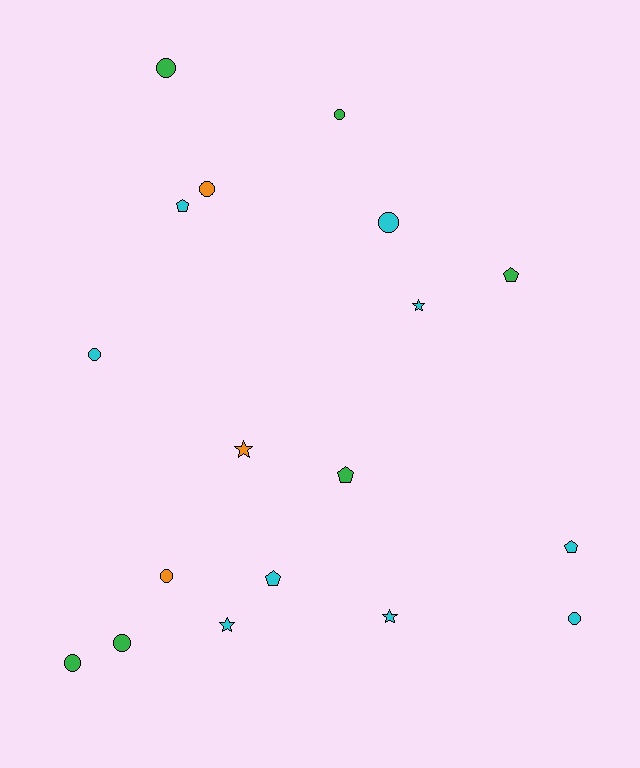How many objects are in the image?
There are 18 objects.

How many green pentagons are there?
There are 2 green pentagons.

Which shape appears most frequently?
Circle, with 9 objects.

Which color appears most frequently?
Cyan, with 9 objects.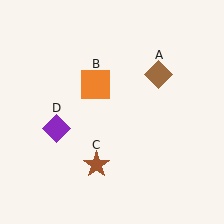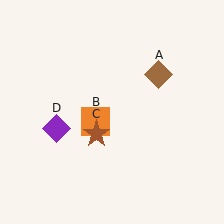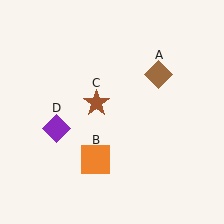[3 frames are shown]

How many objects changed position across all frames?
2 objects changed position: orange square (object B), brown star (object C).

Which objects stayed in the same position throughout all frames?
Brown diamond (object A) and purple diamond (object D) remained stationary.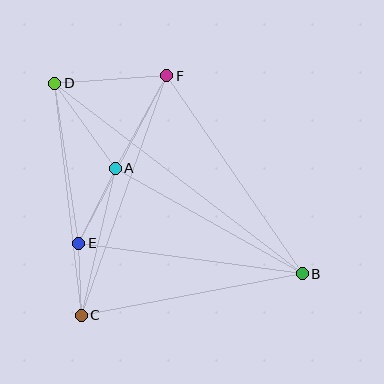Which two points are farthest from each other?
Points B and D are farthest from each other.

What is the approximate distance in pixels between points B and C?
The distance between B and C is approximately 225 pixels.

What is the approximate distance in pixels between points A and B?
The distance between A and B is approximately 214 pixels.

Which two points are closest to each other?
Points C and E are closest to each other.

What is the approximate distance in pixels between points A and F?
The distance between A and F is approximately 106 pixels.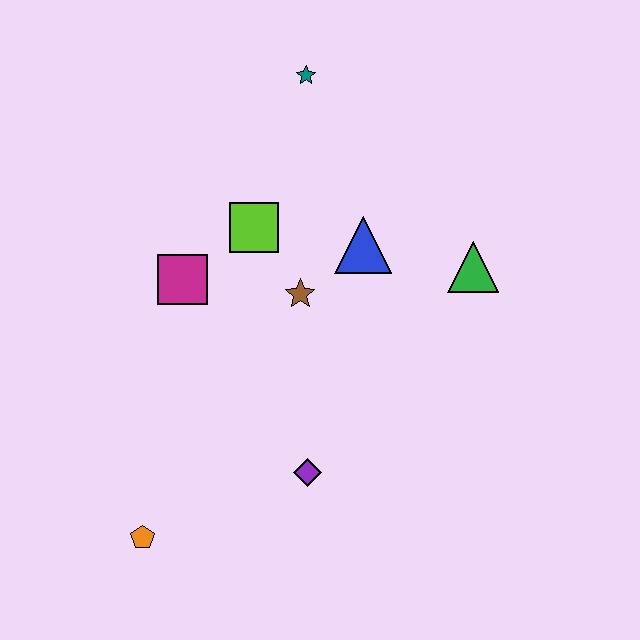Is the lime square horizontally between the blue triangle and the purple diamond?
No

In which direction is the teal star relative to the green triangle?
The teal star is above the green triangle.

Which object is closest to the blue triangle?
The brown star is closest to the blue triangle.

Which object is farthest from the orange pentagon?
The teal star is farthest from the orange pentagon.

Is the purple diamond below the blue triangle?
Yes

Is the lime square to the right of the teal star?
No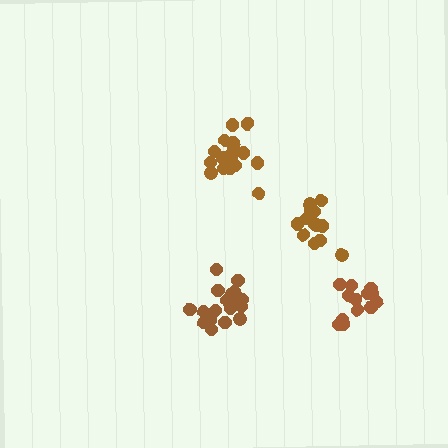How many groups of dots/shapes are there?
There are 4 groups.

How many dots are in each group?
Group 1: 14 dots, Group 2: 20 dots, Group 3: 14 dots, Group 4: 17 dots (65 total).